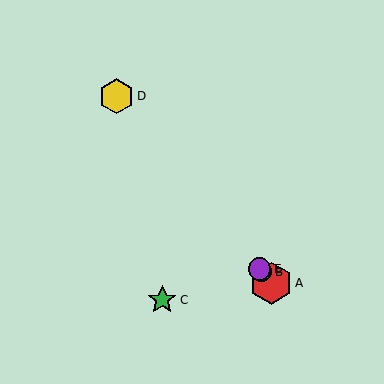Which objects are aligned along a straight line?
Objects A, B, D, E are aligned along a straight line.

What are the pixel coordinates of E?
Object E is at (259, 269).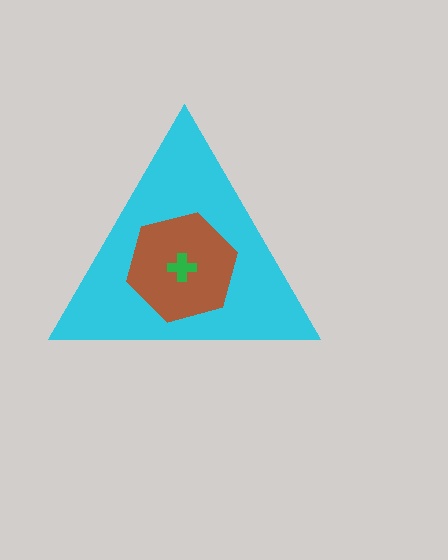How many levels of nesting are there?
3.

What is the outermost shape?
The cyan triangle.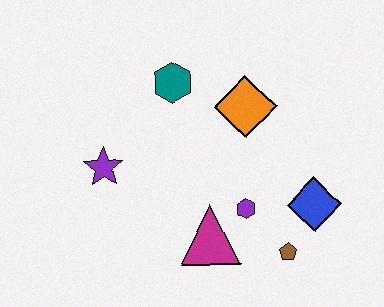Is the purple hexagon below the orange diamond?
Yes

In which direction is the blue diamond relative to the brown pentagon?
The blue diamond is above the brown pentagon.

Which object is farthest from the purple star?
The blue diamond is farthest from the purple star.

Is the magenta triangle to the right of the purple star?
Yes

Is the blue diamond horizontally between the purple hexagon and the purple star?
No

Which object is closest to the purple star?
The teal hexagon is closest to the purple star.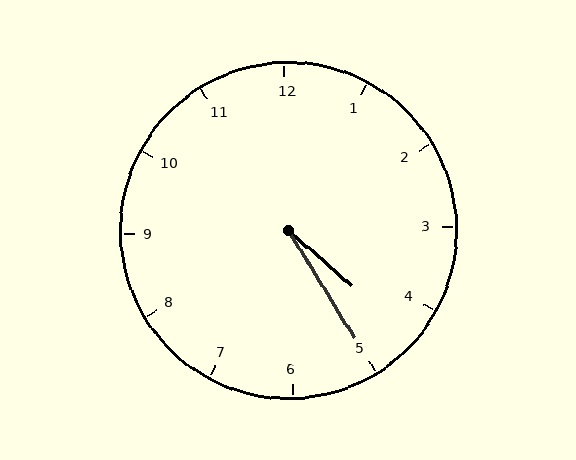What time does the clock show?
4:25.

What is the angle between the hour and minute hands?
Approximately 18 degrees.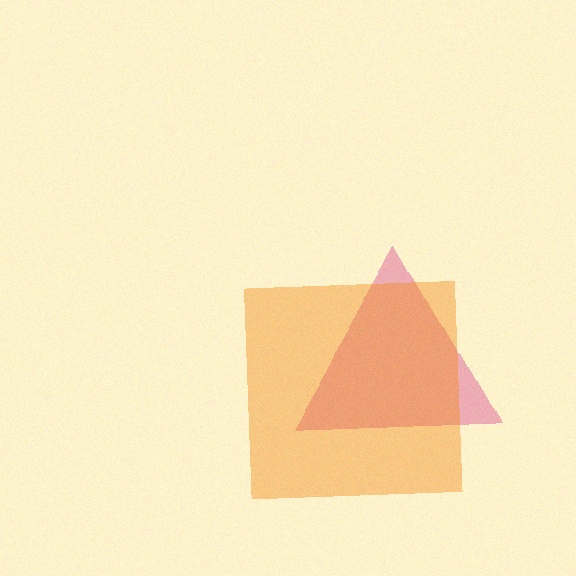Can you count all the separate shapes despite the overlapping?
Yes, there are 2 separate shapes.